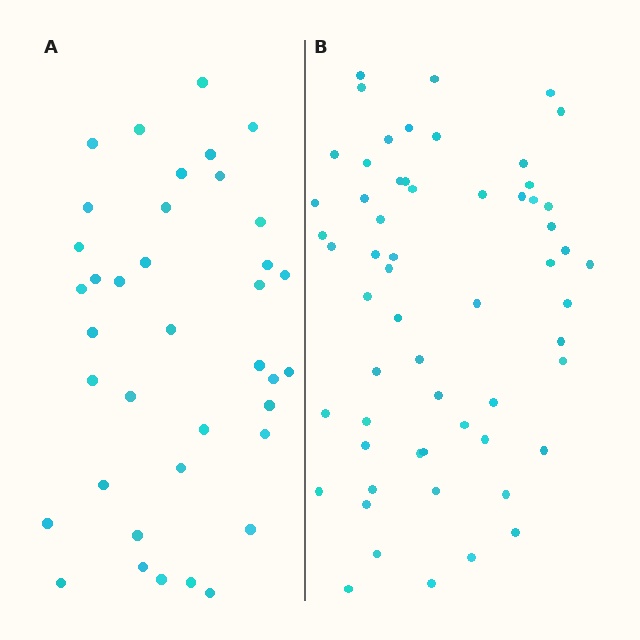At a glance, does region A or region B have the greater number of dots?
Region B (the right region) has more dots.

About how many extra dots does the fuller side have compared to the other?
Region B has approximately 20 more dots than region A.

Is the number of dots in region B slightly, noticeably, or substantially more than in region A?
Region B has substantially more. The ratio is roughly 1.6 to 1.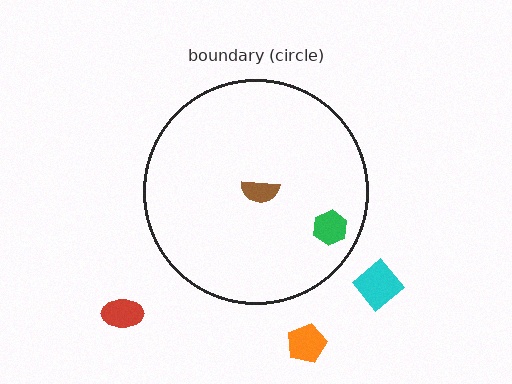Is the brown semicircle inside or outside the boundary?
Inside.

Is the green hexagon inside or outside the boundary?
Inside.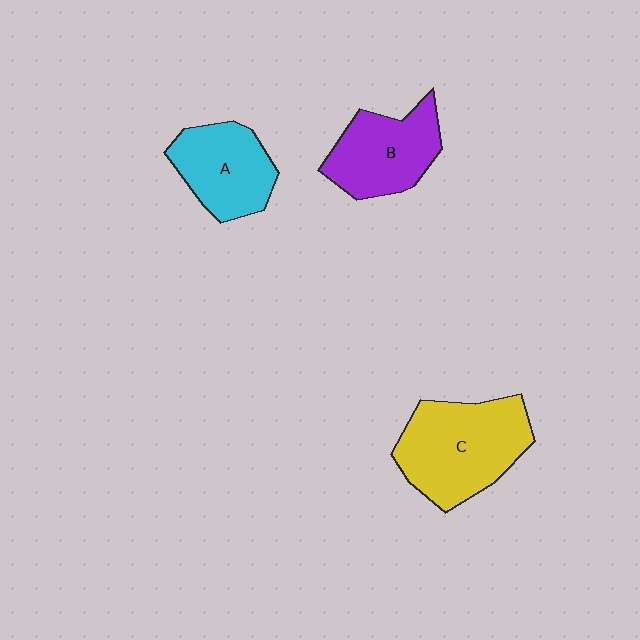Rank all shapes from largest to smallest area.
From largest to smallest: C (yellow), B (purple), A (cyan).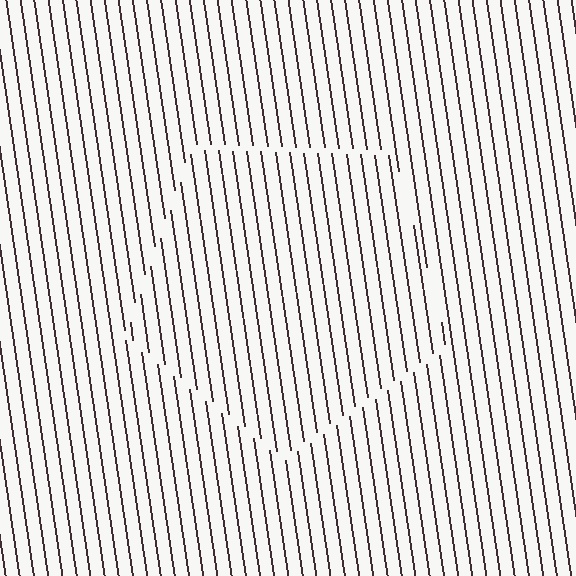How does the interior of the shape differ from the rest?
The interior of the shape contains the same grating, shifted by half a period — the contour is defined by the phase discontinuity where line-ends from the inner and outer gratings abut.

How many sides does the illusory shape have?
5 sides — the line-ends trace a pentagon.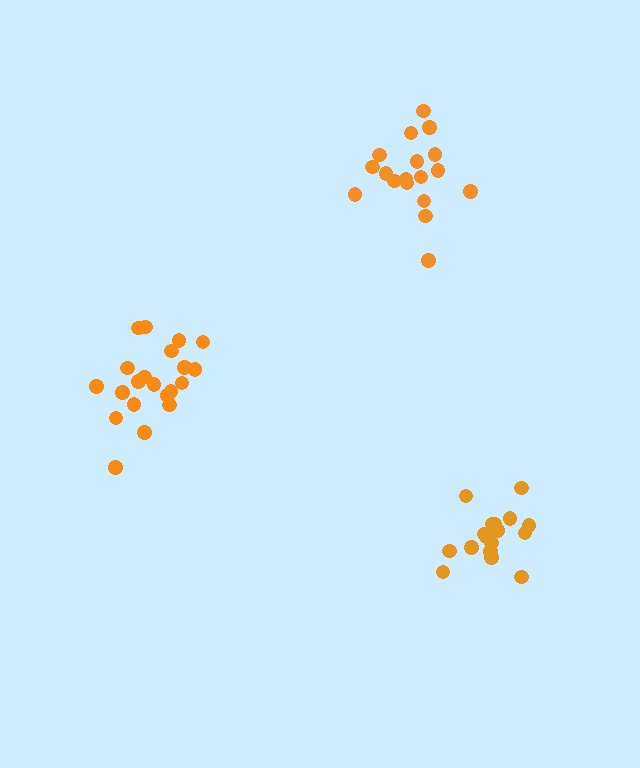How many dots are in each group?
Group 1: 17 dots, Group 2: 18 dots, Group 3: 21 dots (56 total).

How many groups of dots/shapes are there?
There are 3 groups.